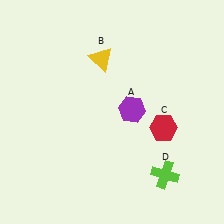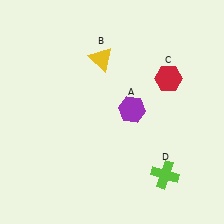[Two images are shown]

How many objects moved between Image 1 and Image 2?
1 object moved between the two images.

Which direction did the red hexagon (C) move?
The red hexagon (C) moved up.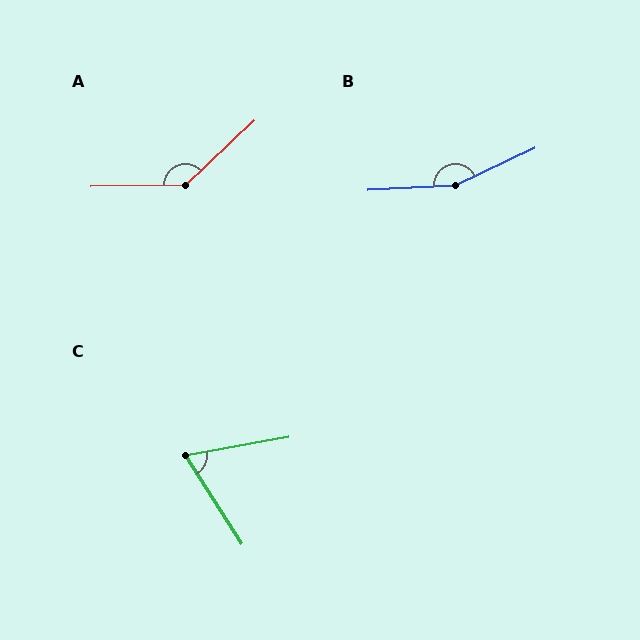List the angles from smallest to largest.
C (67°), A (137°), B (157°).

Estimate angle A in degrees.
Approximately 137 degrees.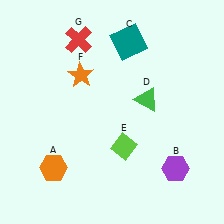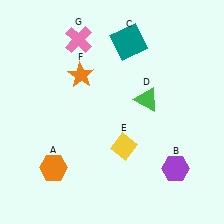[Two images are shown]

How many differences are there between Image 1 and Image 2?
There are 2 differences between the two images.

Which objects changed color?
E changed from lime to yellow. G changed from red to pink.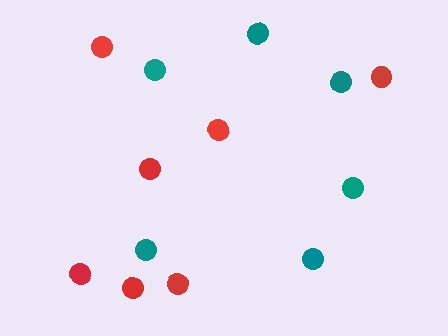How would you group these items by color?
There are 2 groups: one group of teal circles (6) and one group of red circles (7).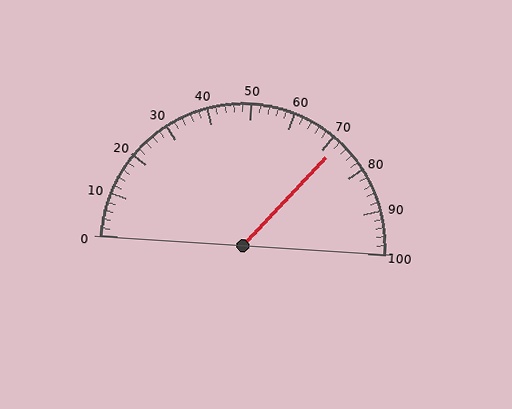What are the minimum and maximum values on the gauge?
The gauge ranges from 0 to 100.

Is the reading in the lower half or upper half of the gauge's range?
The reading is in the upper half of the range (0 to 100).